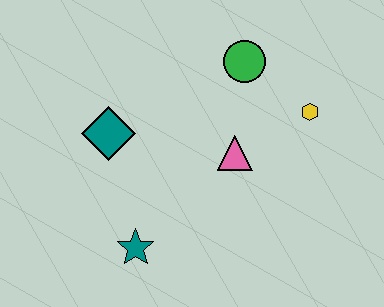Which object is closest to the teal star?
The teal diamond is closest to the teal star.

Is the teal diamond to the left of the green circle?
Yes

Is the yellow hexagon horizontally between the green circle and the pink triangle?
No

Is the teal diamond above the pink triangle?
Yes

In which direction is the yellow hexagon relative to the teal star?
The yellow hexagon is to the right of the teal star.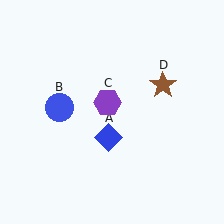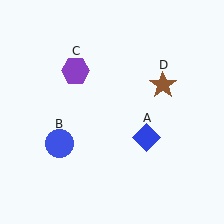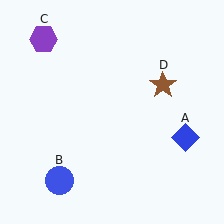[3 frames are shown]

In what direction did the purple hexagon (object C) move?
The purple hexagon (object C) moved up and to the left.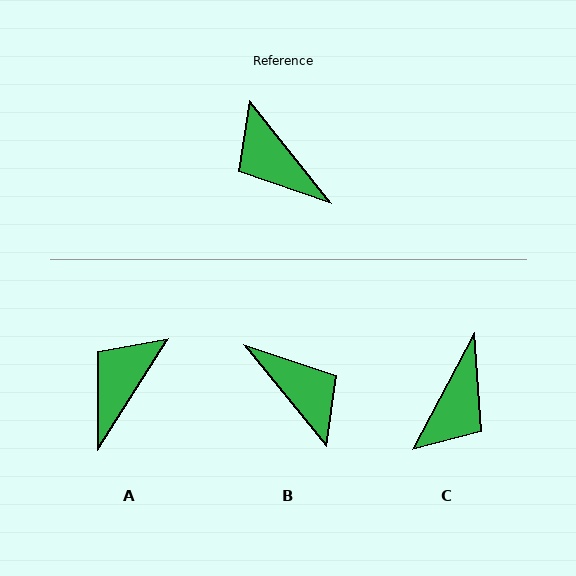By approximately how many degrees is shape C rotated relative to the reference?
Approximately 114 degrees counter-clockwise.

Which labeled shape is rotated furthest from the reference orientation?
B, about 180 degrees away.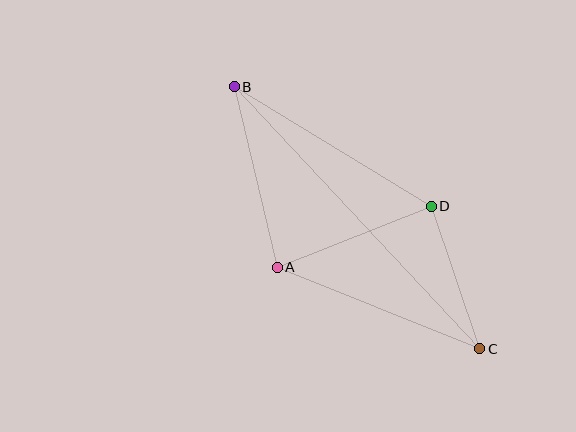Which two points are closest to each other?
Points C and D are closest to each other.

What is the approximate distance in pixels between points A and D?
The distance between A and D is approximately 166 pixels.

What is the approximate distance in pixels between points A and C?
The distance between A and C is approximately 219 pixels.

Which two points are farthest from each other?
Points B and C are farthest from each other.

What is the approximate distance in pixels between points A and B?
The distance between A and B is approximately 186 pixels.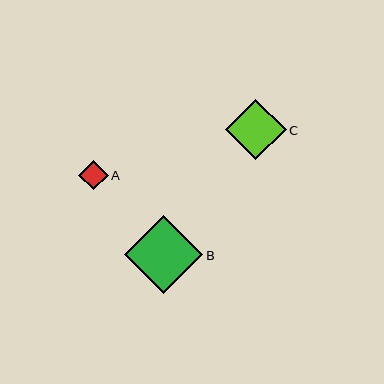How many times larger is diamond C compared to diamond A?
Diamond C is approximately 2.1 times the size of diamond A.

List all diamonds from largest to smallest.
From largest to smallest: B, C, A.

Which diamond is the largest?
Diamond B is the largest with a size of approximately 78 pixels.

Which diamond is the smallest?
Diamond A is the smallest with a size of approximately 30 pixels.